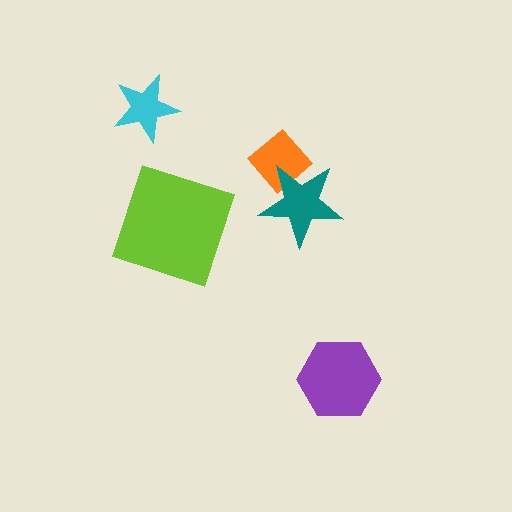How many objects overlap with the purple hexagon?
0 objects overlap with the purple hexagon.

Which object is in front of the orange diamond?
The teal star is in front of the orange diamond.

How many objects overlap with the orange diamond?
1 object overlaps with the orange diamond.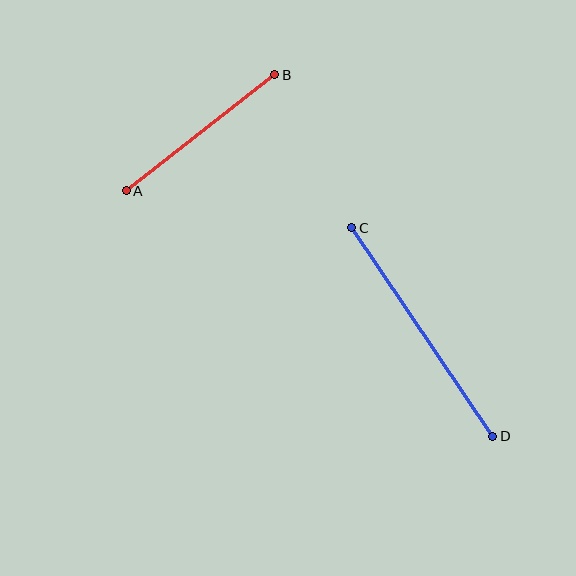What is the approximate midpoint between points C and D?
The midpoint is at approximately (422, 332) pixels.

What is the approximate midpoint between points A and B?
The midpoint is at approximately (200, 133) pixels.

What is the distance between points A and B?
The distance is approximately 188 pixels.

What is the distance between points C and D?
The distance is approximately 252 pixels.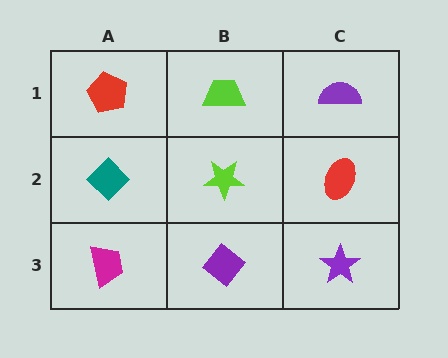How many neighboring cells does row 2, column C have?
3.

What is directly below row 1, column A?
A teal diamond.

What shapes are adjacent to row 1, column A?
A teal diamond (row 2, column A), a lime trapezoid (row 1, column B).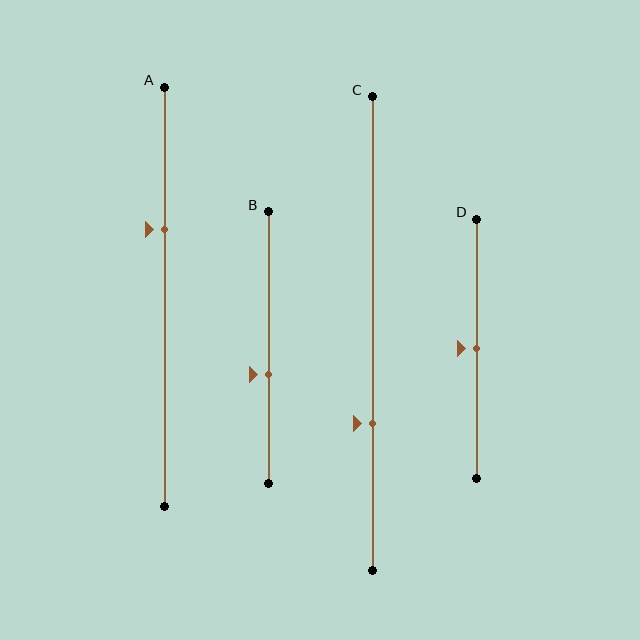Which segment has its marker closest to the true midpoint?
Segment D has its marker closest to the true midpoint.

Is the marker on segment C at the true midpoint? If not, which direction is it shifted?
No, the marker on segment C is shifted downward by about 19% of the segment length.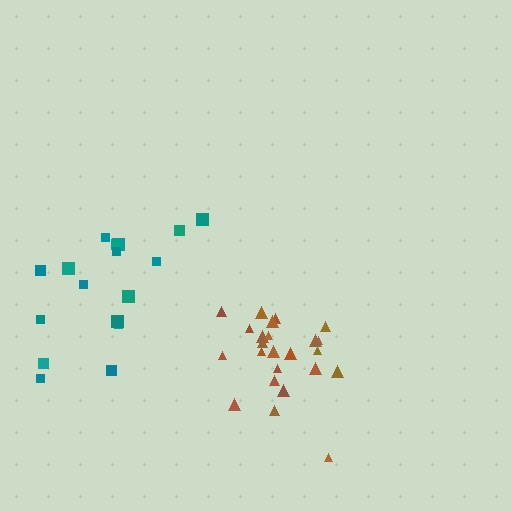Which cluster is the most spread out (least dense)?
Teal.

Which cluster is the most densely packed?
Brown.